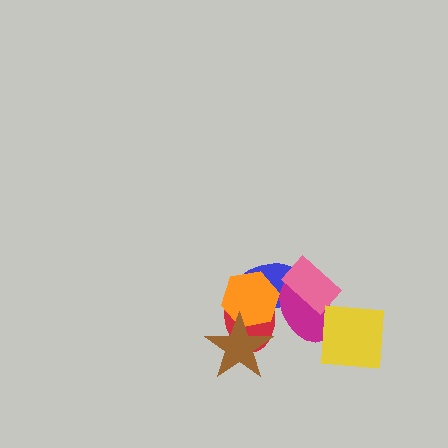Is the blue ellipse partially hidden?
Yes, it is partially covered by another shape.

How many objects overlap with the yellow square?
1 object overlaps with the yellow square.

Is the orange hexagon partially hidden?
Yes, it is partially covered by another shape.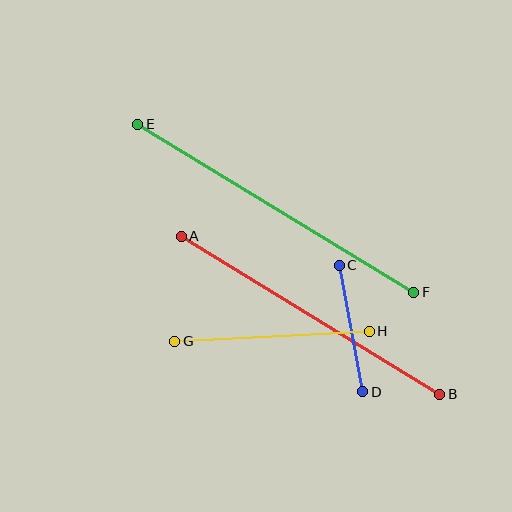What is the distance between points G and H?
The distance is approximately 195 pixels.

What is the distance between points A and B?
The distance is approximately 303 pixels.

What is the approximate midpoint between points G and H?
The midpoint is at approximately (272, 336) pixels.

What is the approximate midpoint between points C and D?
The midpoint is at approximately (351, 328) pixels.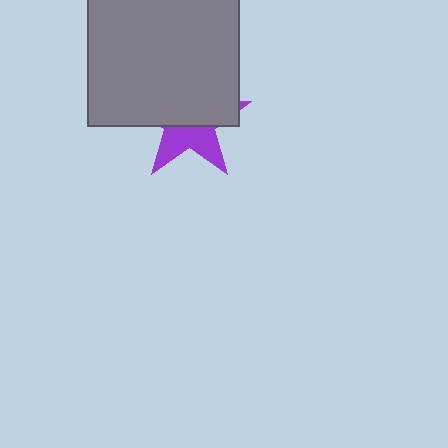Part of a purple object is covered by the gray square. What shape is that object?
It is a star.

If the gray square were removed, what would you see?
You would see the complete purple star.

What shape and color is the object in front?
The object in front is a gray square.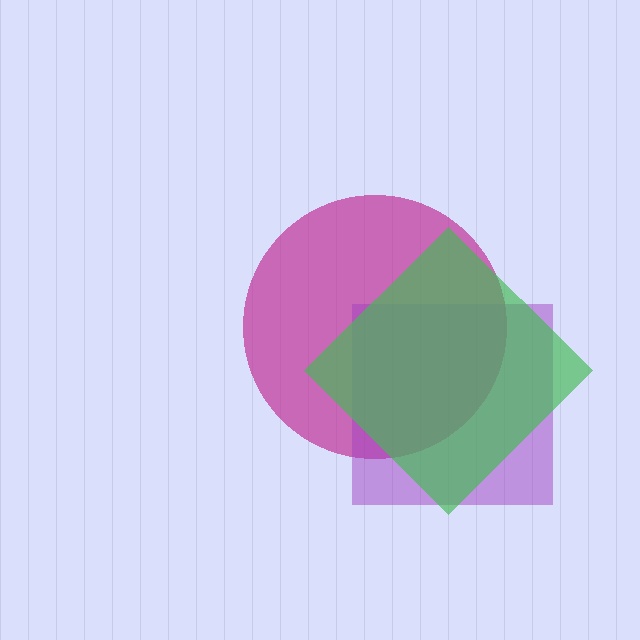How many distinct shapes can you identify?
There are 3 distinct shapes: a magenta circle, a purple square, a green diamond.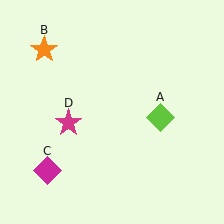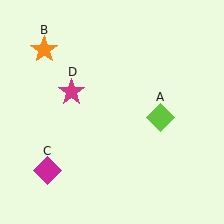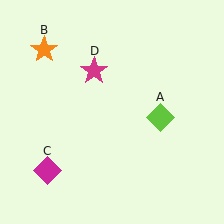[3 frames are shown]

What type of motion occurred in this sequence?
The magenta star (object D) rotated clockwise around the center of the scene.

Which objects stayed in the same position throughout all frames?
Lime diamond (object A) and orange star (object B) and magenta diamond (object C) remained stationary.